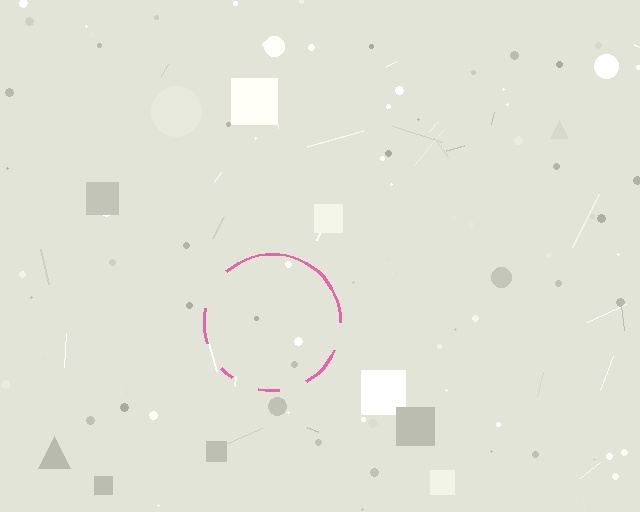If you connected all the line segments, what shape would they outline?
They would outline a circle.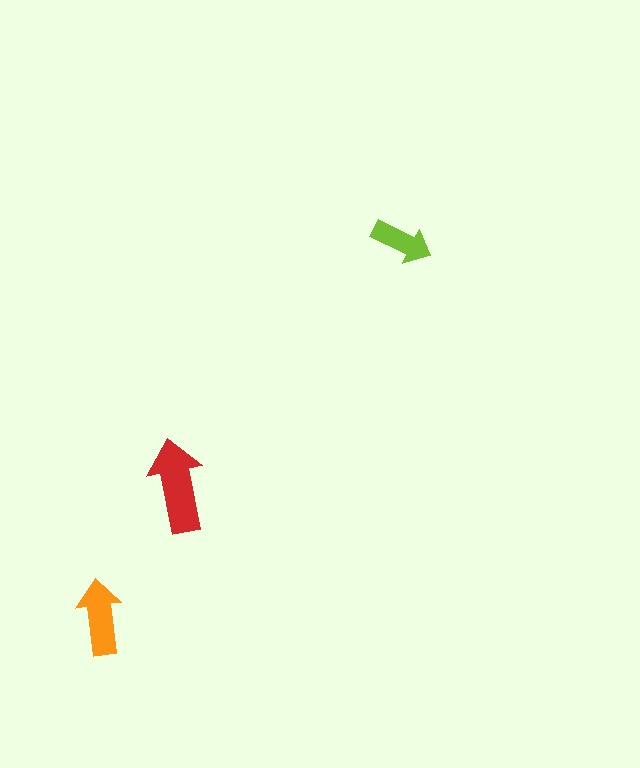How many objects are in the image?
There are 3 objects in the image.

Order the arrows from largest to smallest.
the red one, the orange one, the lime one.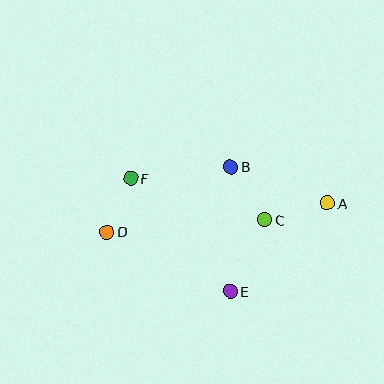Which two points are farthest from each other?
Points A and D are farthest from each other.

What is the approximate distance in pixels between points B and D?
The distance between B and D is approximately 139 pixels.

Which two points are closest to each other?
Points D and F are closest to each other.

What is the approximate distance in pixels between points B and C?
The distance between B and C is approximately 63 pixels.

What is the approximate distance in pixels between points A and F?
The distance between A and F is approximately 198 pixels.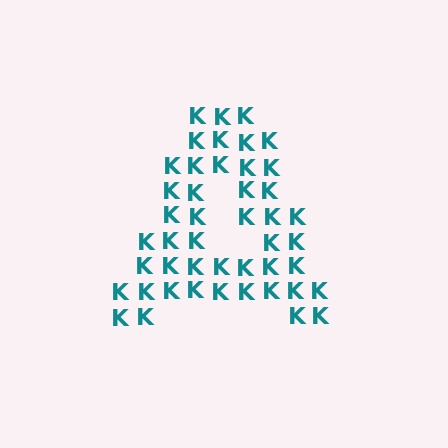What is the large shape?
The large shape is the letter A.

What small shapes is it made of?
It is made of small letter K's.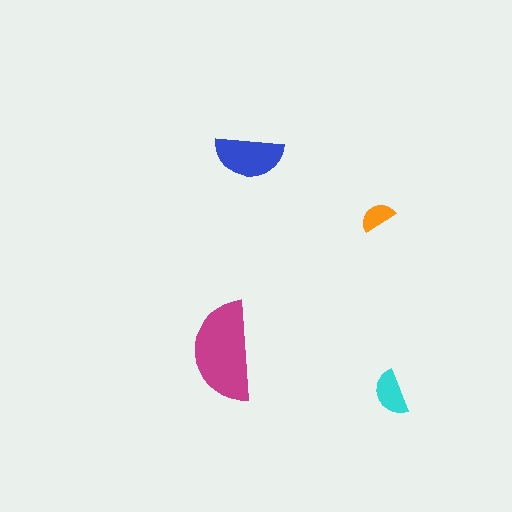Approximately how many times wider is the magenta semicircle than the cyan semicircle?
About 2 times wider.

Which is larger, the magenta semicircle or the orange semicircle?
The magenta one.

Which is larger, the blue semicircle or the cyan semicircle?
The blue one.